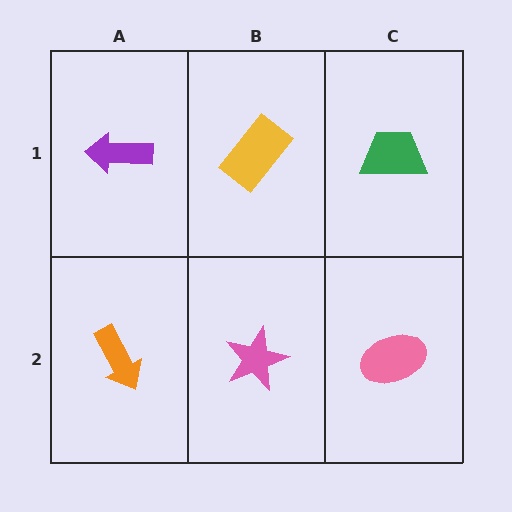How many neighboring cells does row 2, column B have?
3.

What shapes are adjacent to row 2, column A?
A purple arrow (row 1, column A), a pink star (row 2, column B).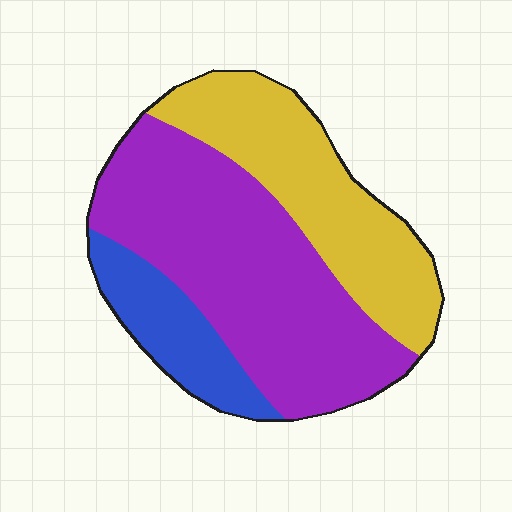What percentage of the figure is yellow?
Yellow takes up about one third (1/3) of the figure.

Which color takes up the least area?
Blue, at roughly 15%.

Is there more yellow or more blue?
Yellow.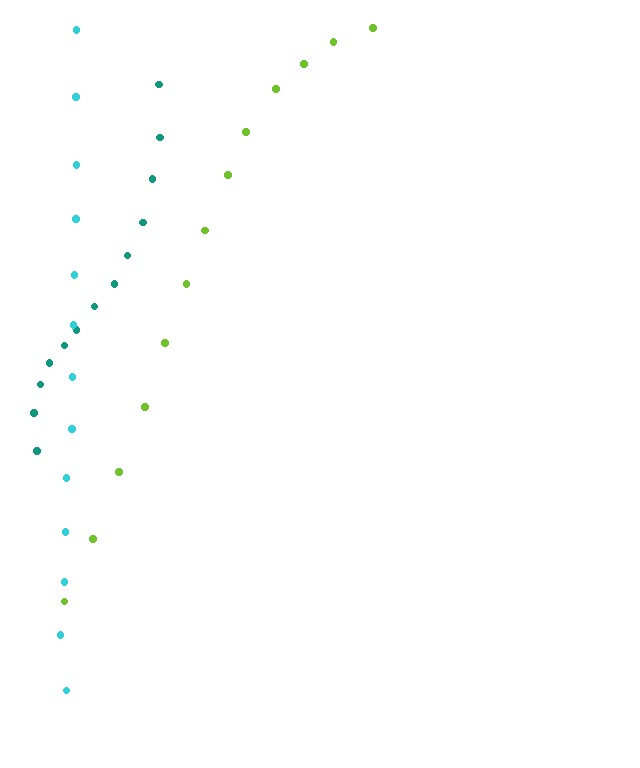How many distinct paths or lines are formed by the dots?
There are 3 distinct paths.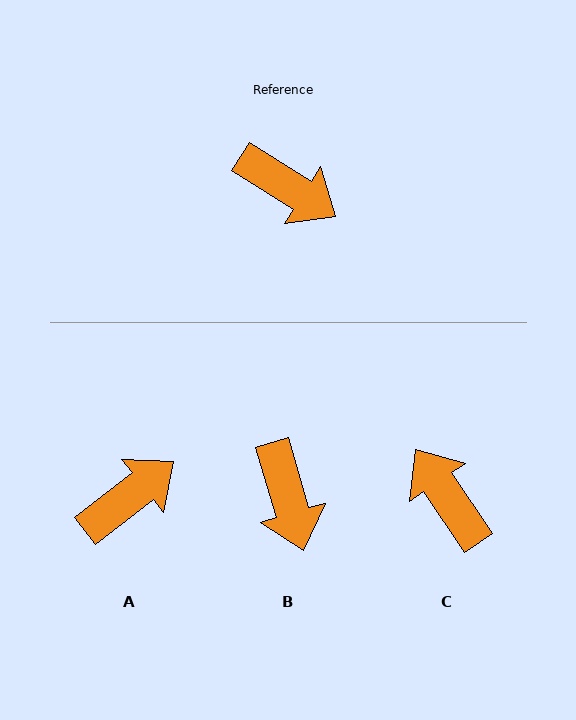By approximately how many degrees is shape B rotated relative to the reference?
Approximately 41 degrees clockwise.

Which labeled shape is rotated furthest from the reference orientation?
C, about 156 degrees away.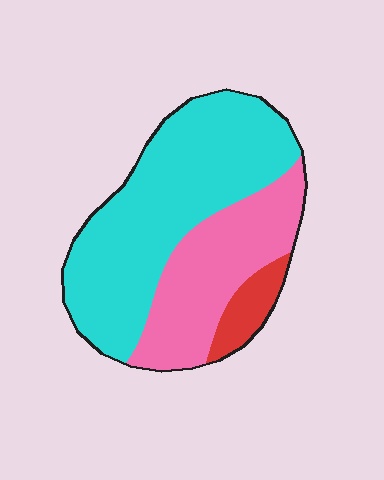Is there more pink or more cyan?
Cyan.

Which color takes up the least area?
Red, at roughly 10%.